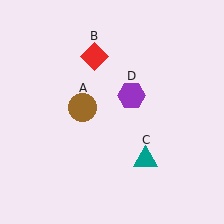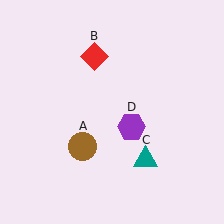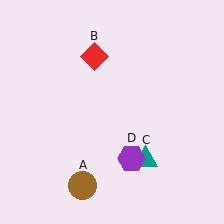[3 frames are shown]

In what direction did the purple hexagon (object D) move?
The purple hexagon (object D) moved down.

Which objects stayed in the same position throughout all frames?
Red diamond (object B) and teal triangle (object C) remained stationary.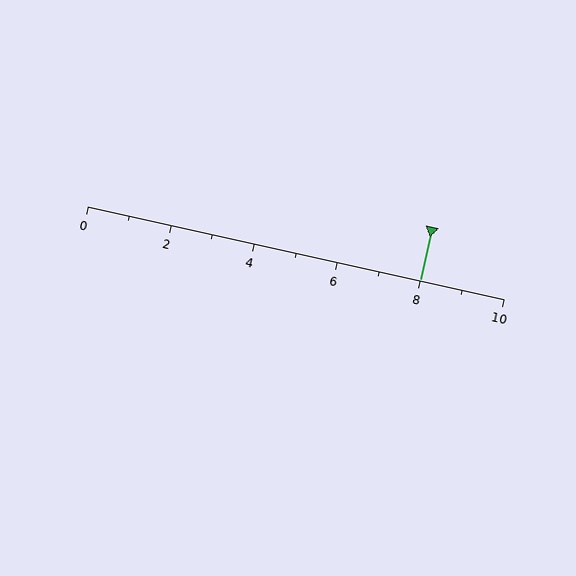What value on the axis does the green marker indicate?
The marker indicates approximately 8.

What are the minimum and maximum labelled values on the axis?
The axis runs from 0 to 10.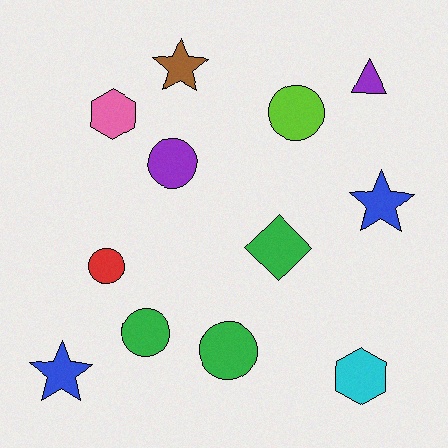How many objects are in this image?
There are 12 objects.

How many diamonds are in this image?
There is 1 diamond.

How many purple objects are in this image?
There are 2 purple objects.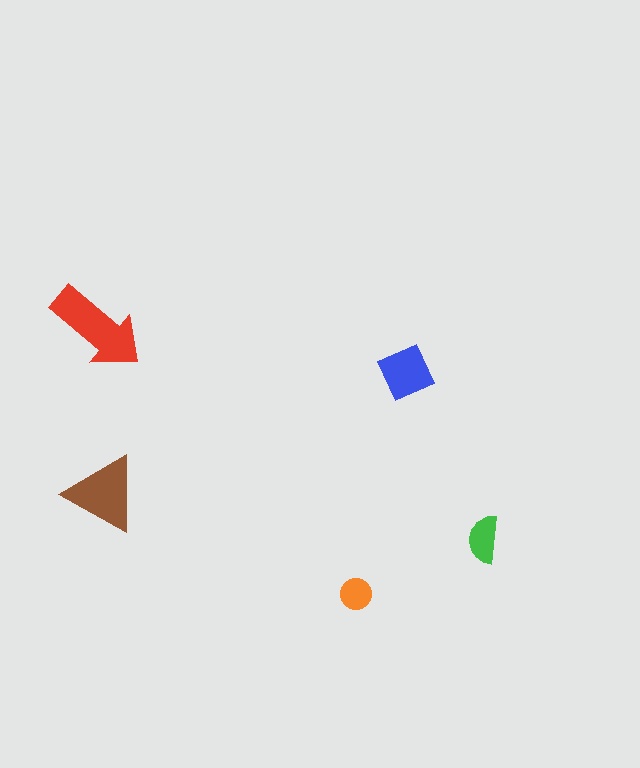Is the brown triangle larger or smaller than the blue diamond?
Larger.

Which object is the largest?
The red arrow.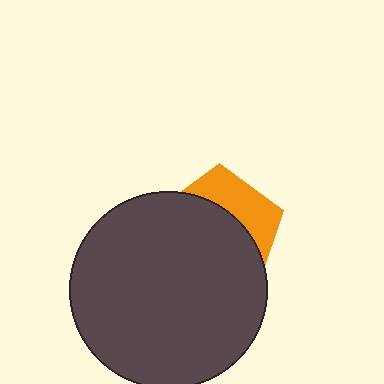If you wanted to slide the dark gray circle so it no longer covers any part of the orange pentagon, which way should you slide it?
Slide it down — that is the most direct way to separate the two shapes.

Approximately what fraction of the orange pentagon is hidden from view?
Roughly 67% of the orange pentagon is hidden behind the dark gray circle.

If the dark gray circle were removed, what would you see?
You would see the complete orange pentagon.